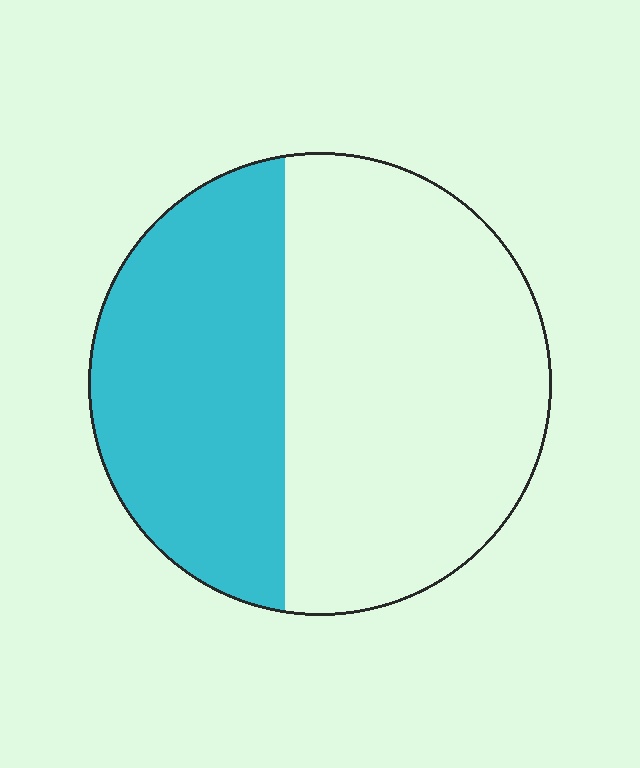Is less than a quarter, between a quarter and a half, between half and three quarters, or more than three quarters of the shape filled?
Between a quarter and a half.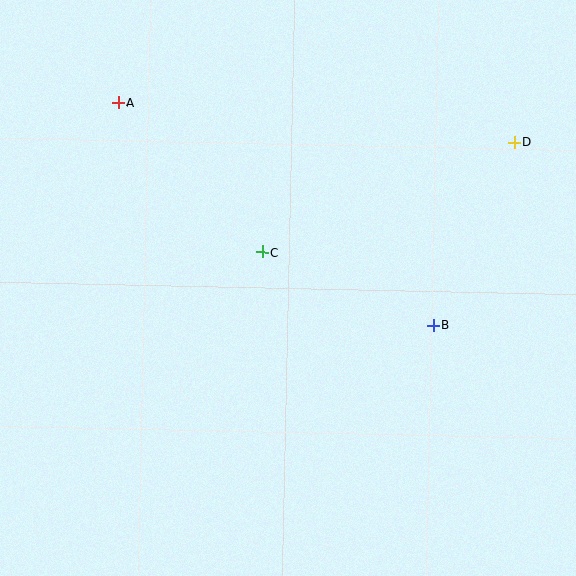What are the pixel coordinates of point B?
Point B is at (433, 326).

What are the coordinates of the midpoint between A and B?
The midpoint between A and B is at (276, 214).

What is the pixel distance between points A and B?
The distance between A and B is 386 pixels.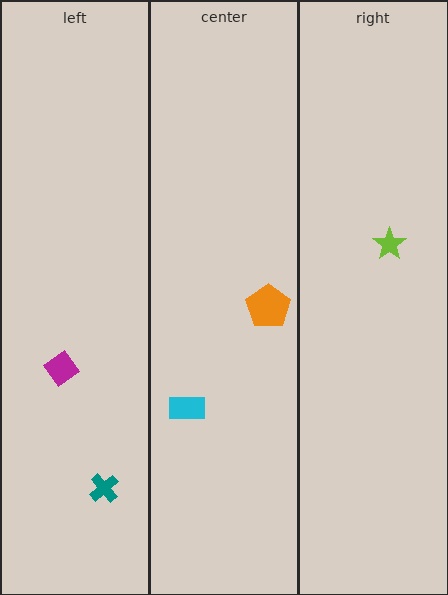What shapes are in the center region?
The orange pentagon, the cyan rectangle.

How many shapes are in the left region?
2.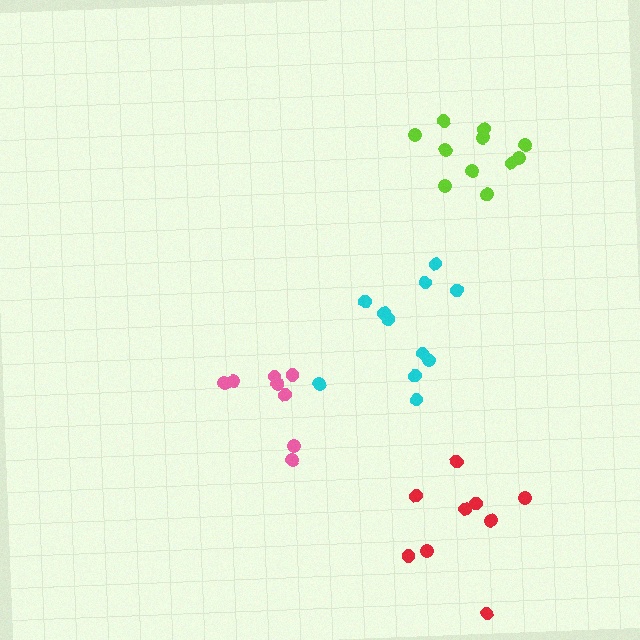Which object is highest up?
The lime cluster is topmost.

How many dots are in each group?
Group 1: 11 dots, Group 2: 9 dots, Group 3: 8 dots, Group 4: 11 dots (39 total).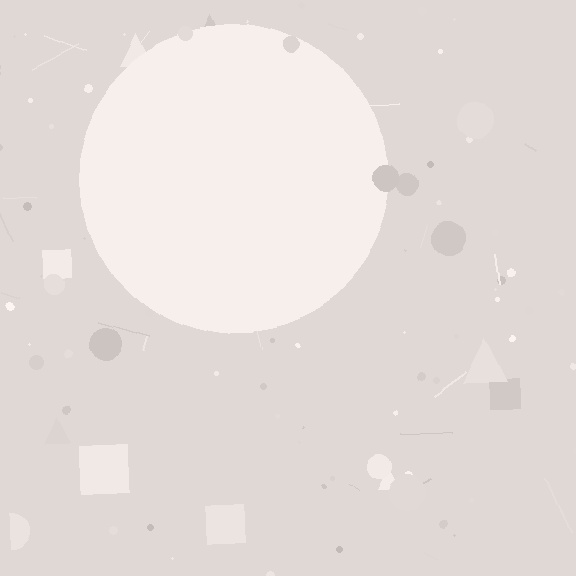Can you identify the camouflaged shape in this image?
The camouflaged shape is a circle.